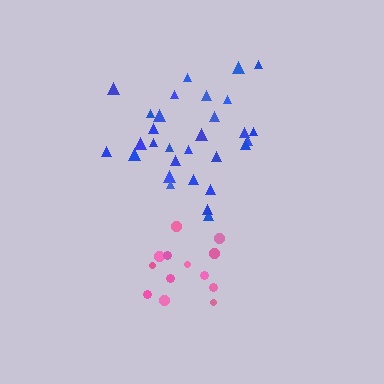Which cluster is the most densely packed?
Blue.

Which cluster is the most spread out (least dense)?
Pink.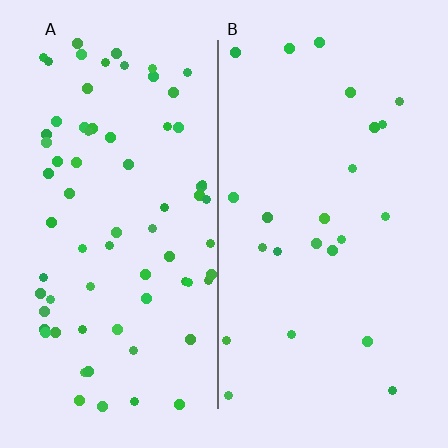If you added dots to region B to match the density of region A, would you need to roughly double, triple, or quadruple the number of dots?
Approximately triple.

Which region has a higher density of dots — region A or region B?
A (the left).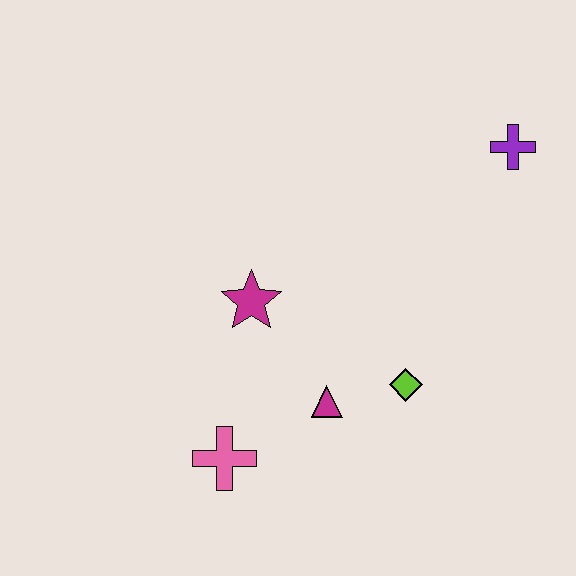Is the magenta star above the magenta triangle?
Yes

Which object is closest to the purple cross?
The lime diamond is closest to the purple cross.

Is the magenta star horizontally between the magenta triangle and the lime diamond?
No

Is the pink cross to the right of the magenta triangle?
No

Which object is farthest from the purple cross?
The pink cross is farthest from the purple cross.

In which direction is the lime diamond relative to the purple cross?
The lime diamond is below the purple cross.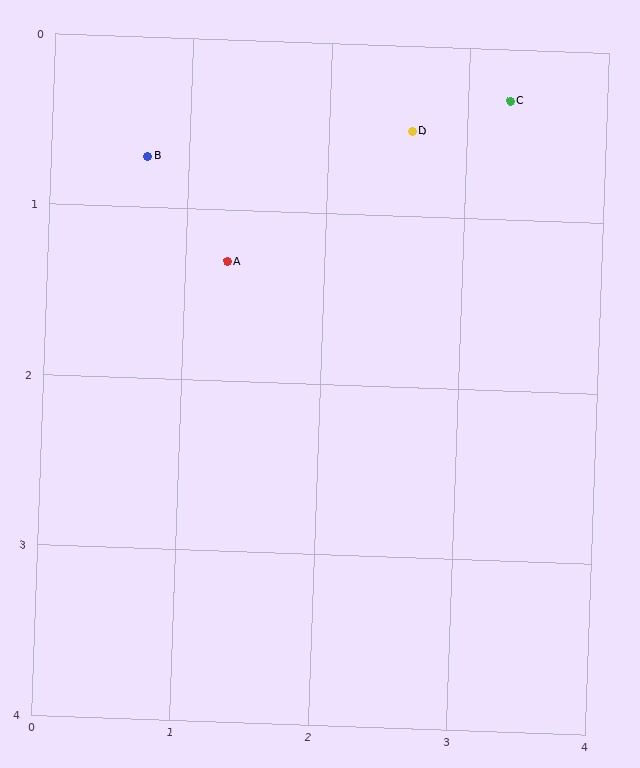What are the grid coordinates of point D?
Point D is at approximately (2.6, 0.5).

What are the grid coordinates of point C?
Point C is at approximately (3.3, 0.3).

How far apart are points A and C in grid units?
Points A and C are about 2.2 grid units apart.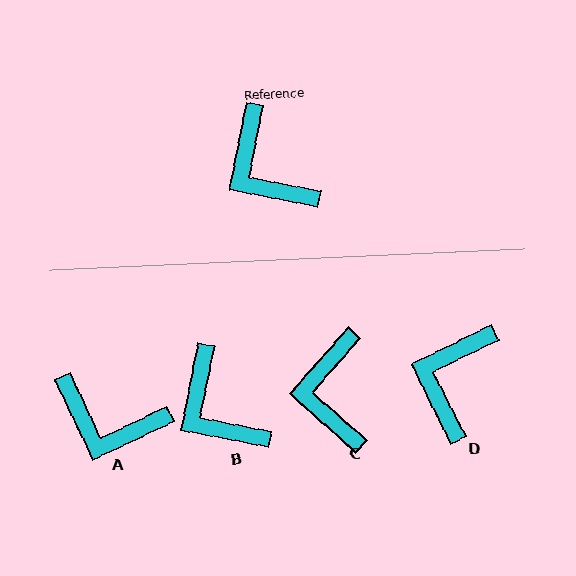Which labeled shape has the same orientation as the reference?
B.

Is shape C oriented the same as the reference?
No, it is off by about 30 degrees.